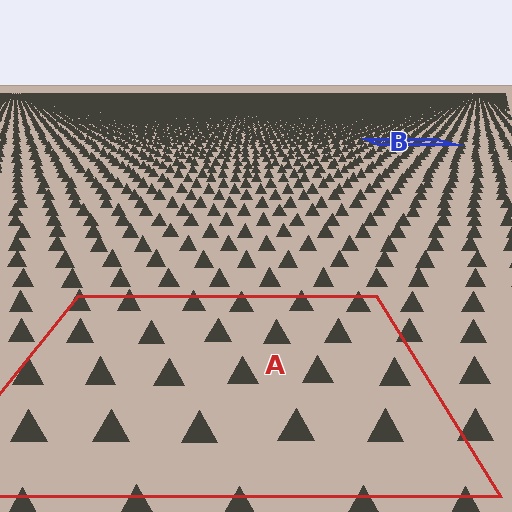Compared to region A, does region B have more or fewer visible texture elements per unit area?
Region B has more texture elements per unit area — they are packed more densely because it is farther away.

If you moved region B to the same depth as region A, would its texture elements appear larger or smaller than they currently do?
They would appear larger. At a closer depth, the same texture elements are projected at a bigger on-screen size.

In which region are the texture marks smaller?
The texture marks are smaller in region B, because it is farther away.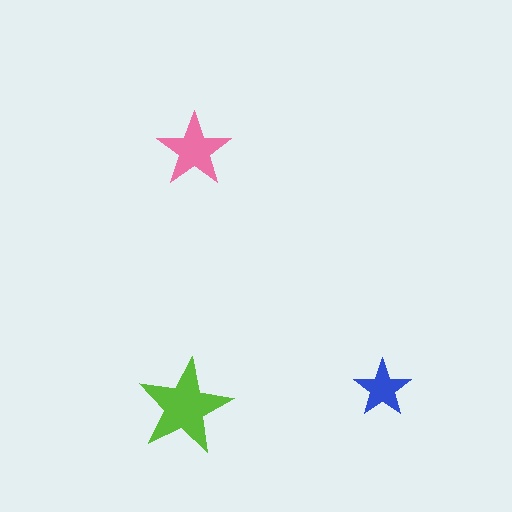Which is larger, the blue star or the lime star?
The lime one.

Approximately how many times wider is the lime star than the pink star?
About 1.5 times wider.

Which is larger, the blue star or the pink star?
The pink one.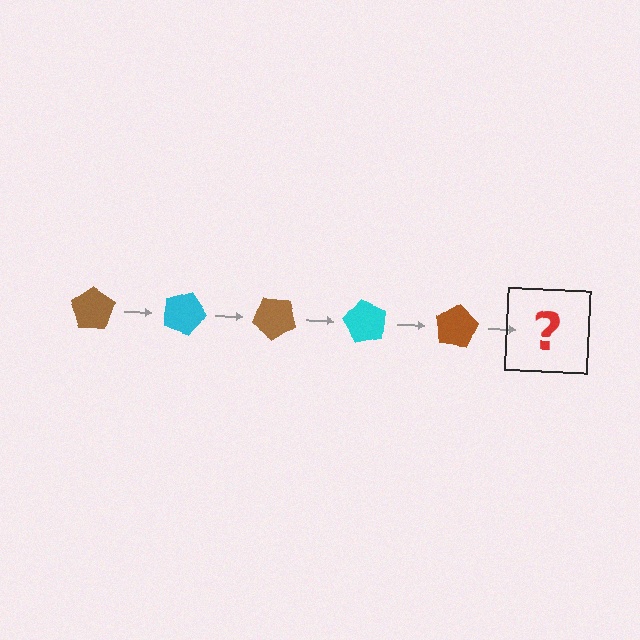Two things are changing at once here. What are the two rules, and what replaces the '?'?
The two rules are that it rotates 20 degrees each step and the color cycles through brown and cyan. The '?' should be a cyan pentagon, rotated 100 degrees from the start.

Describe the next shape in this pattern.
It should be a cyan pentagon, rotated 100 degrees from the start.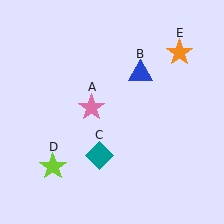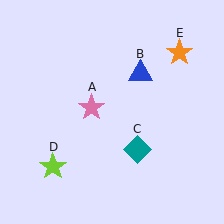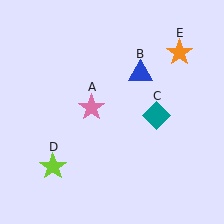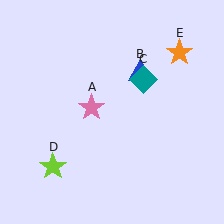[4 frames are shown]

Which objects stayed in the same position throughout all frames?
Pink star (object A) and blue triangle (object B) and lime star (object D) and orange star (object E) remained stationary.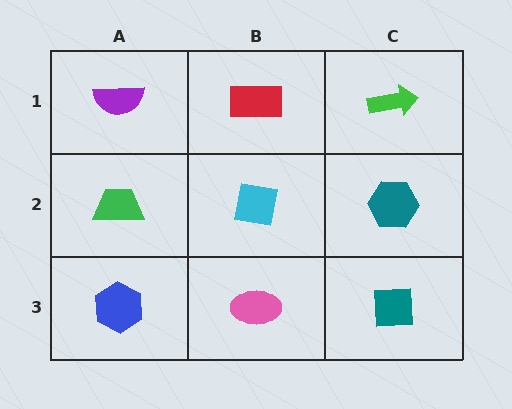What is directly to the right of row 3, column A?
A pink ellipse.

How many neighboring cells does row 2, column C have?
3.